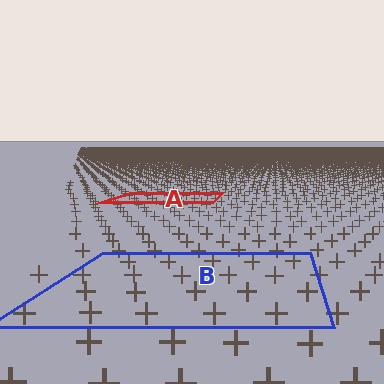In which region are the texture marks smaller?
The texture marks are smaller in region A, because it is farther away.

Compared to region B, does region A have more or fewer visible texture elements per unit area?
Region A has more texture elements per unit area — they are packed more densely because it is farther away.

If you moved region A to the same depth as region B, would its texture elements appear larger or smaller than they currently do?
They would appear larger. At a closer depth, the same texture elements are projected at a bigger on-screen size.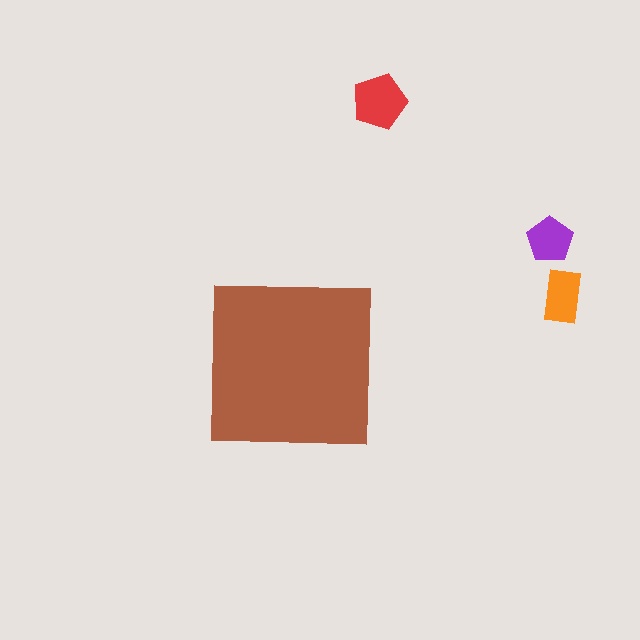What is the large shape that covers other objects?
A brown square.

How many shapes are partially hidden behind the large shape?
0 shapes are partially hidden.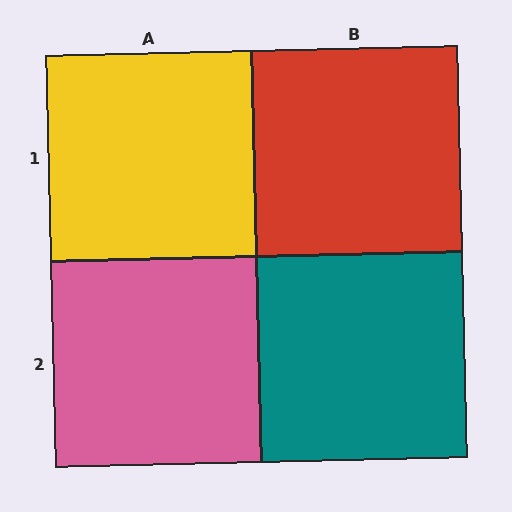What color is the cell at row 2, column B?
Teal.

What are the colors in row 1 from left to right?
Yellow, red.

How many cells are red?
1 cell is red.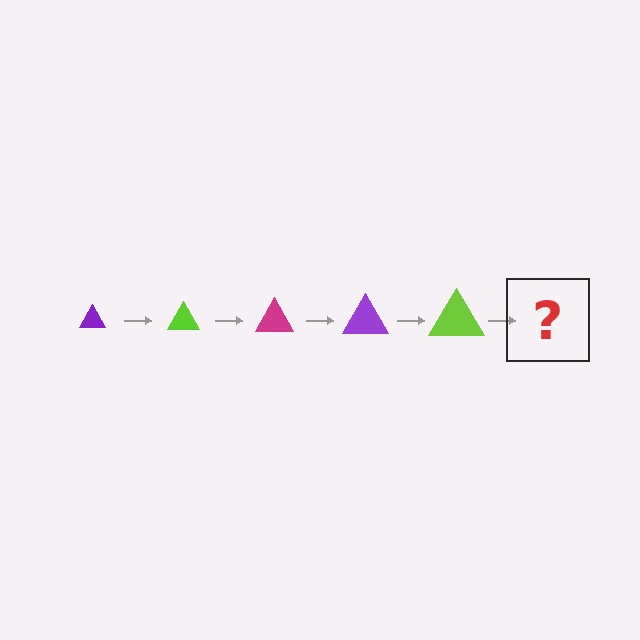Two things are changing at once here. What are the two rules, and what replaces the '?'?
The two rules are that the triangle grows larger each step and the color cycles through purple, lime, and magenta. The '?' should be a magenta triangle, larger than the previous one.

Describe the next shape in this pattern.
It should be a magenta triangle, larger than the previous one.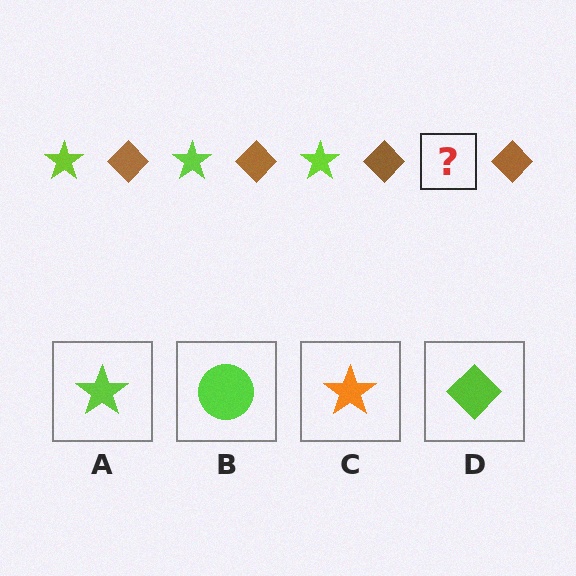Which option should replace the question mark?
Option A.